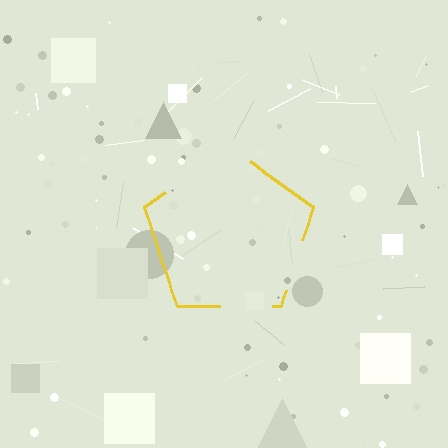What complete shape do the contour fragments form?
The contour fragments form a pentagon.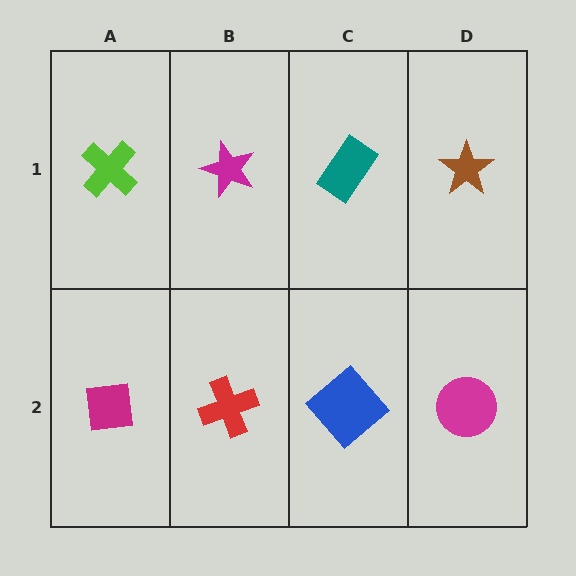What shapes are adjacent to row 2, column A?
A lime cross (row 1, column A), a red cross (row 2, column B).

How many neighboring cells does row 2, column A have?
2.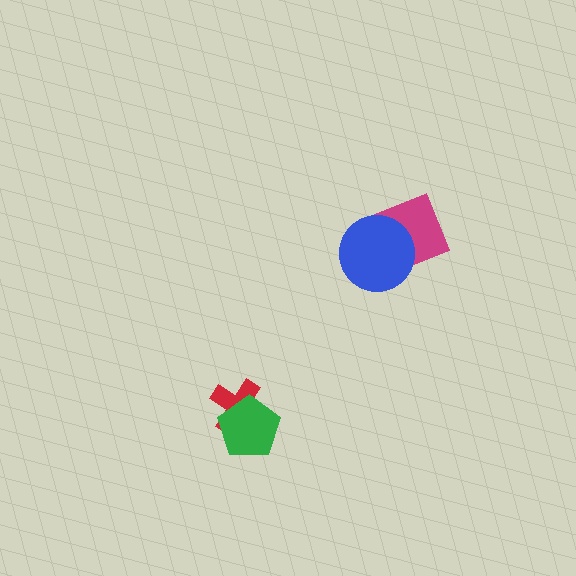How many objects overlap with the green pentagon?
1 object overlaps with the green pentagon.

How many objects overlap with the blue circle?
1 object overlaps with the blue circle.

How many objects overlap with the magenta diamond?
1 object overlaps with the magenta diamond.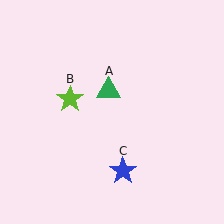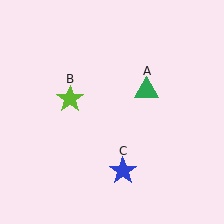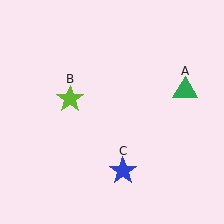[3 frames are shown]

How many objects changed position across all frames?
1 object changed position: green triangle (object A).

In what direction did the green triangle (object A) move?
The green triangle (object A) moved right.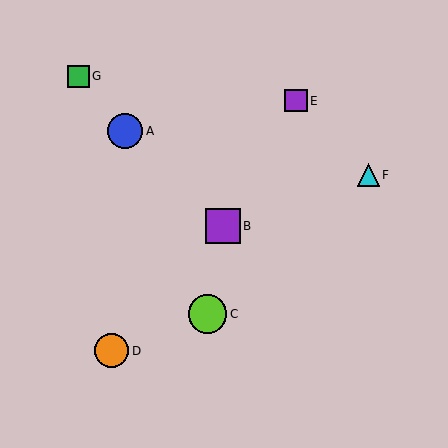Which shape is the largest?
The lime circle (labeled C) is the largest.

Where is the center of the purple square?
The center of the purple square is at (223, 226).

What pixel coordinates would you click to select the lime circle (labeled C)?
Click at (208, 314) to select the lime circle C.